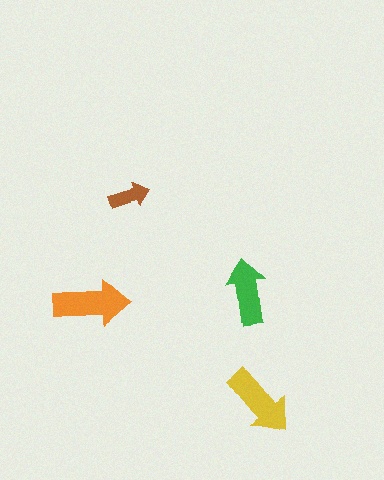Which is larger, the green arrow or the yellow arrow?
The yellow one.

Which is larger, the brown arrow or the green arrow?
The green one.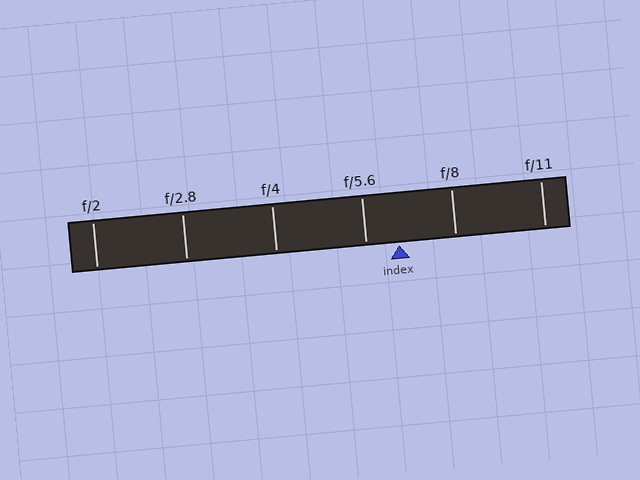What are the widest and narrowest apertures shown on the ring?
The widest aperture shown is f/2 and the narrowest is f/11.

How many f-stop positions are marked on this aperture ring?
There are 6 f-stop positions marked.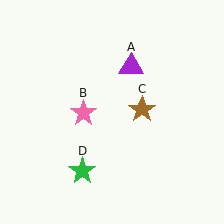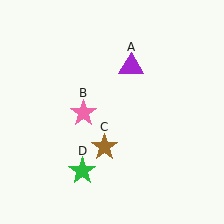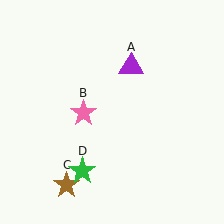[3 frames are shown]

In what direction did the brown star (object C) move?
The brown star (object C) moved down and to the left.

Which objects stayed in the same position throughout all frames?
Purple triangle (object A) and pink star (object B) and green star (object D) remained stationary.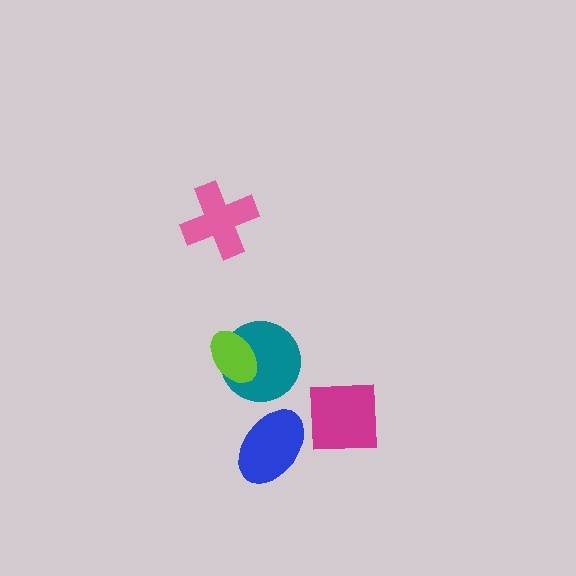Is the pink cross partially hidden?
No, no other shape covers it.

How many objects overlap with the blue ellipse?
0 objects overlap with the blue ellipse.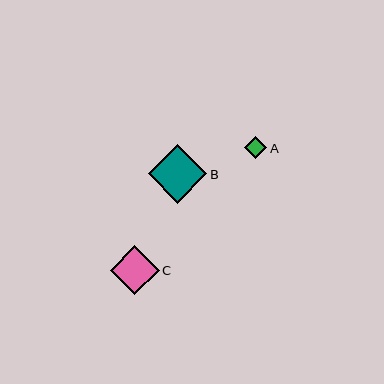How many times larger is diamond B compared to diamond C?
Diamond B is approximately 1.2 times the size of diamond C.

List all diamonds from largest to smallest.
From largest to smallest: B, C, A.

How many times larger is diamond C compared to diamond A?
Diamond C is approximately 2.2 times the size of diamond A.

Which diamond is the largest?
Diamond B is the largest with a size of approximately 59 pixels.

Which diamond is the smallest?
Diamond A is the smallest with a size of approximately 23 pixels.